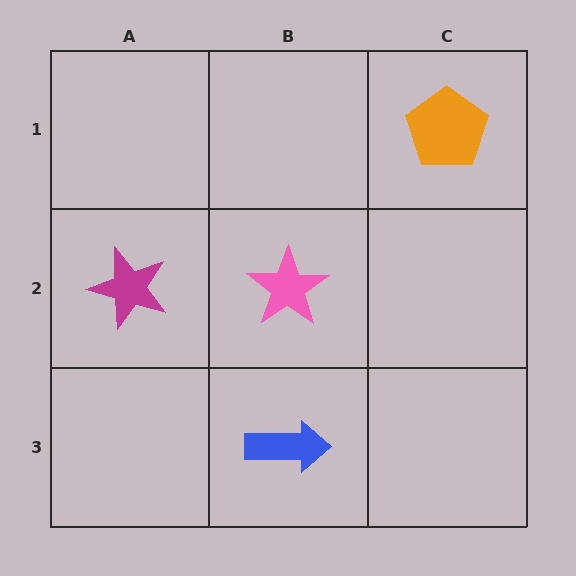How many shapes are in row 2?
2 shapes.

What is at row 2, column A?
A magenta star.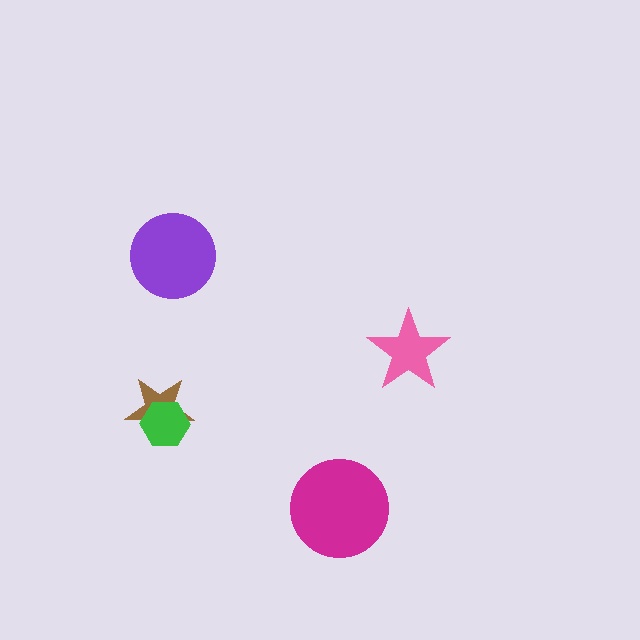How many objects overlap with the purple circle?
0 objects overlap with the purple circle.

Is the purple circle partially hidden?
No, no other shape covers it.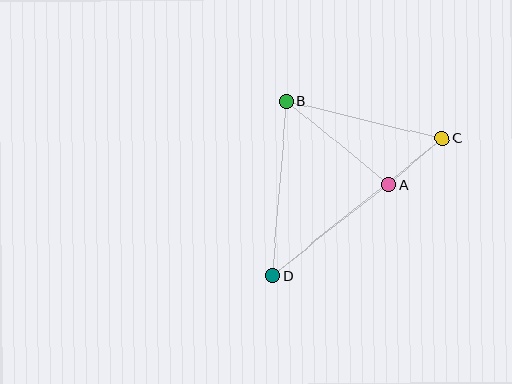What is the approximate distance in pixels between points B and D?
The distance between B and D is approximately 175 pixels.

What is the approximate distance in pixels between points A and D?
The distance between A and D is approximately 147 pixels.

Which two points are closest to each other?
Points A and C are closest to each other.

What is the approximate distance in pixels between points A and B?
The distance between A and B is approximately 132 pixels.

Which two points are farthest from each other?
Points C and D are farthest from each other.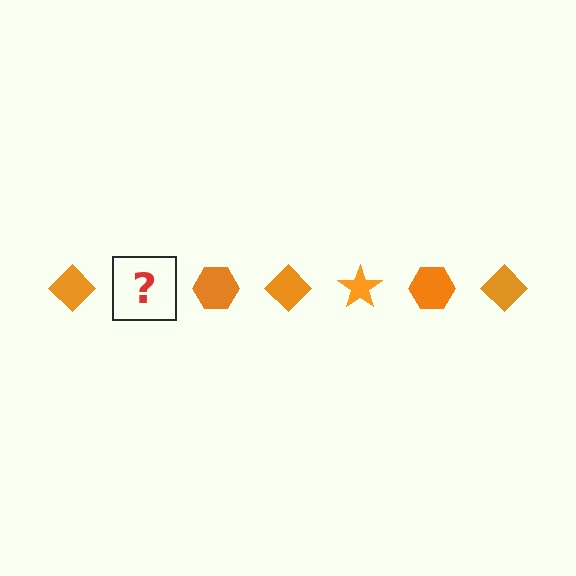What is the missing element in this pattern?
The missing element is an orange star.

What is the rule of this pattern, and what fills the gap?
The rule is that the pattern cycles through diamond, star, hexagon shapes in orange. The gap should be filled with an orange star.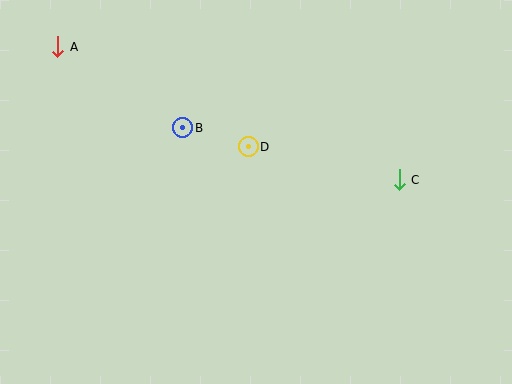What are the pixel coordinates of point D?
Point D is at (248, 147).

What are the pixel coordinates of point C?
Point C is at (399, 180).